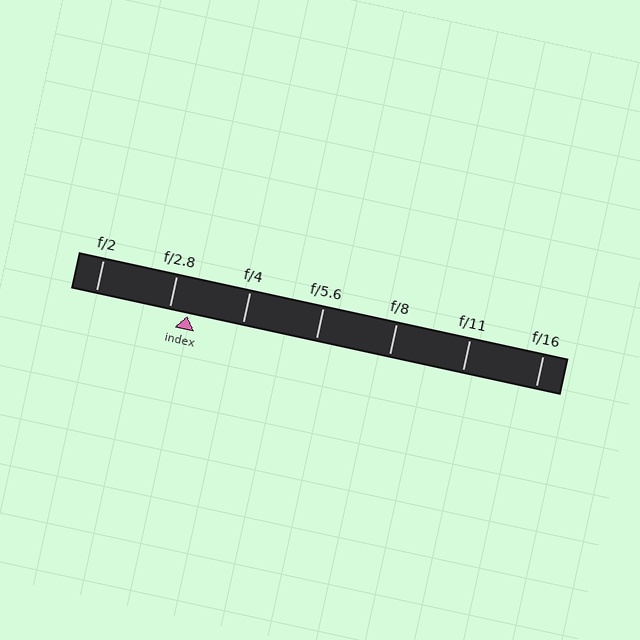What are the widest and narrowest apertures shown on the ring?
The widest aperture shown is f/2 and the narrowest is f/16.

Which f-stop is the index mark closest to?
The index mark is closest to f/2.8.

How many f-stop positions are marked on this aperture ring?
There are 7 f-stop positions marked.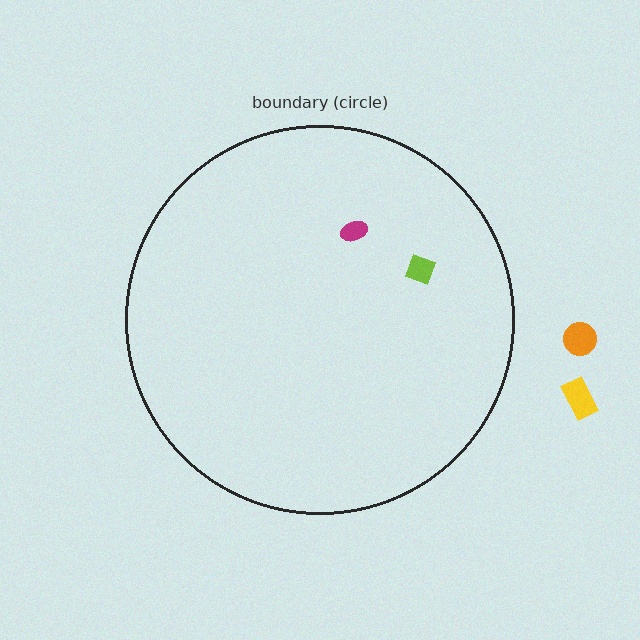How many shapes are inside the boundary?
2 inside, 2 outside.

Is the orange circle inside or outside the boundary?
Outside.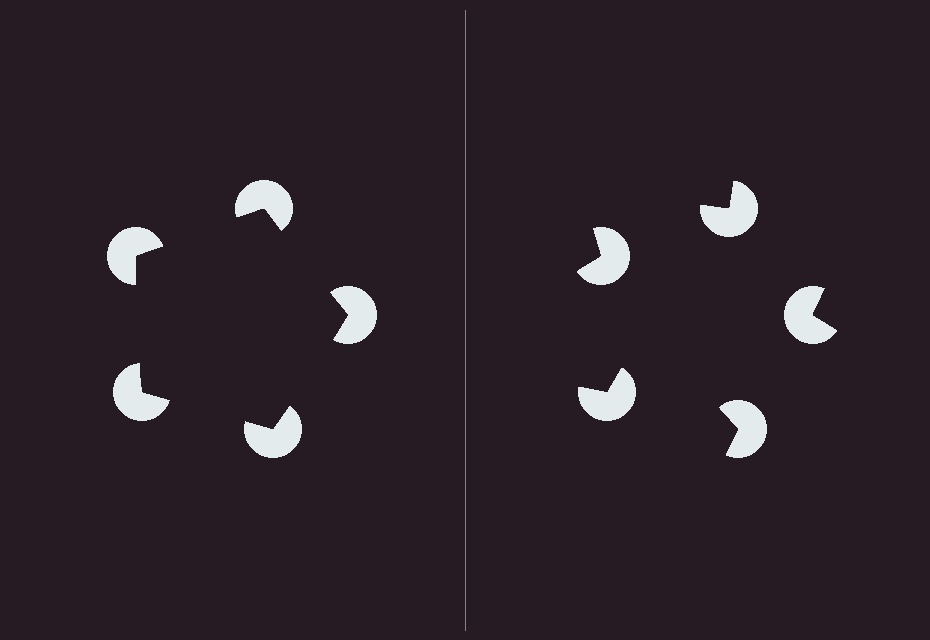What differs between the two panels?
The pac-man discs are positioned identically on both sides; only the wedge orientations differ. On the left they align to a pentagon; on the right they are misaligned.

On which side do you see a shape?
An illusory pentagon appears on the left side. On the right side the wedge cuts are rotated, so no coherent shape forms.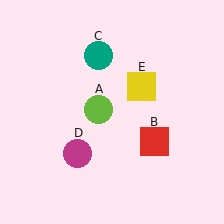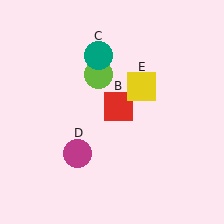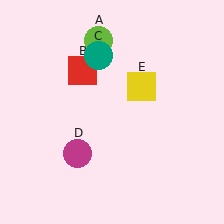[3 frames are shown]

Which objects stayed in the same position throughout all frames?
Teal circle (object C) and magenta circle (object D) and yellow square (object E) remained stationary.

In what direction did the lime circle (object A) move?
The lime circle (object A) moved up.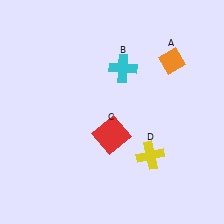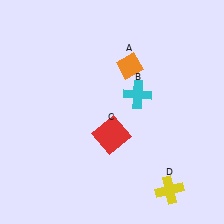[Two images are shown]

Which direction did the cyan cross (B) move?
The cyan cross (B) moved down.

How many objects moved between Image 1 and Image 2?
3 objects moved between the two images.